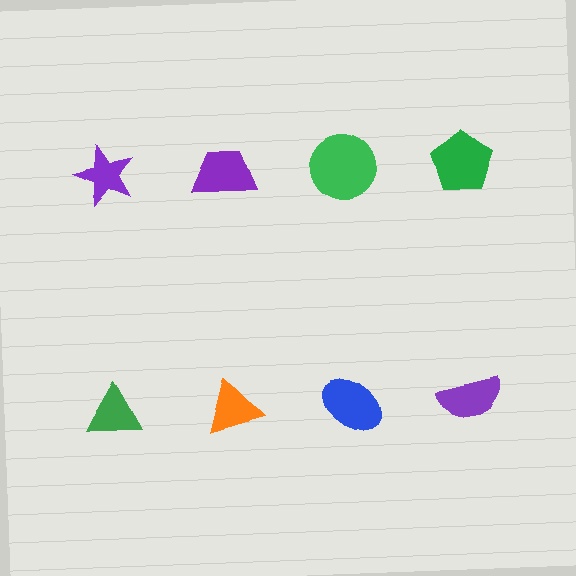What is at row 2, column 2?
An orange triangle.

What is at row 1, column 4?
A green pentagon.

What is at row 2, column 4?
A purple semicircle.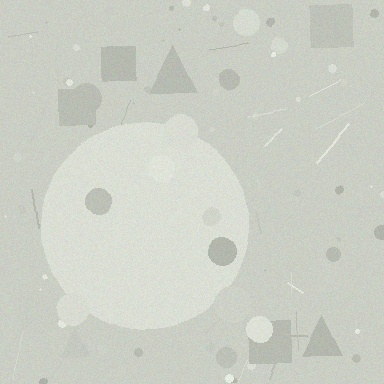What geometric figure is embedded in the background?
A circle is embedded in the background.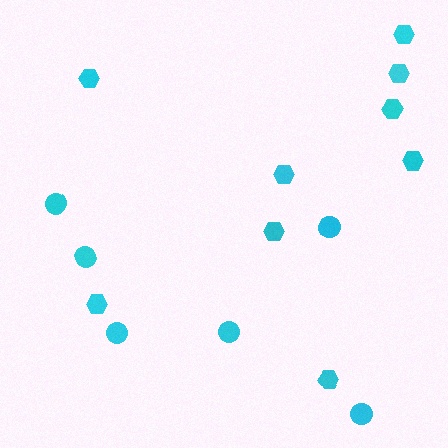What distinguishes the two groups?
There are 2 groups: one group of hexagons (9) and one group of circles (6).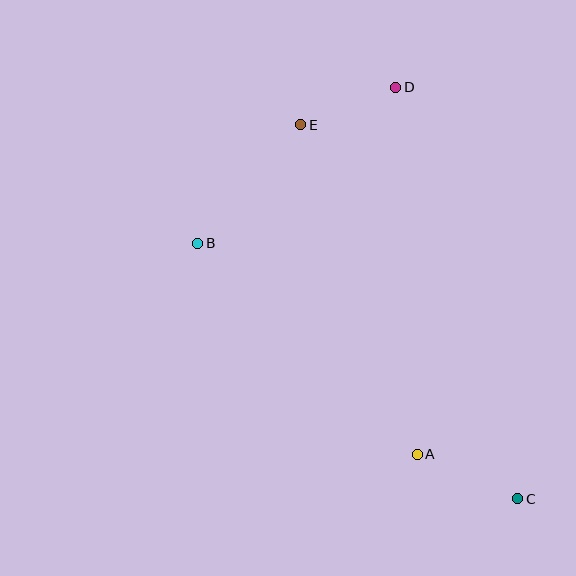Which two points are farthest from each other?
Points C and E are farthest from each other.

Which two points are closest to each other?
Points D and E are closest to each other.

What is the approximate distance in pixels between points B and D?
The distance between B and D is approximately 252 pixels.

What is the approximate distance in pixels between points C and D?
The distance between C and D is approximately 429 pixels.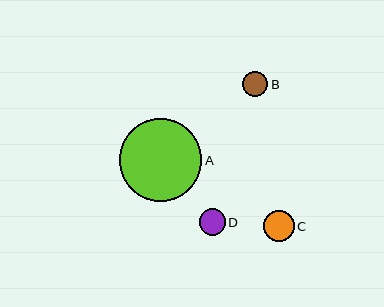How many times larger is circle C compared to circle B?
Circle C is approximately 1.2 times the size of circle B.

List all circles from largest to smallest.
From largest to smallest: A, C, D, B.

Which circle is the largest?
Circle A is the largest with a size of approximately 83 pixels.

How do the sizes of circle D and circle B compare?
Circle D and circle B are approximately the same size.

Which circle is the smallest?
Circle B is the smallest with a size of approximately 25 pixels.